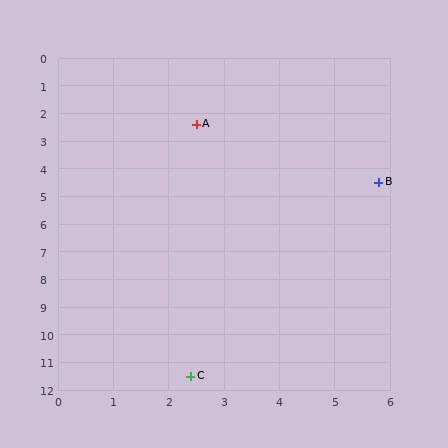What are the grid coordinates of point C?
Point C is at approximately (2.4, 11.5).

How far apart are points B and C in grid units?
Points B and C are about 7.8 grid units apart.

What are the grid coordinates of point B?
Point B is at approximately (5.8, 4.5).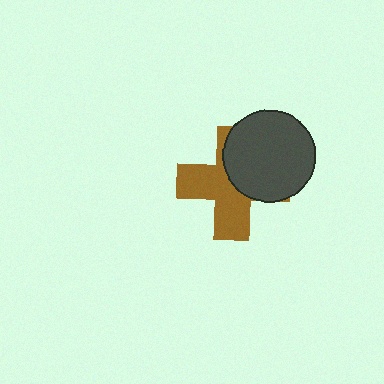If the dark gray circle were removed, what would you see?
You would see the complete brown cross.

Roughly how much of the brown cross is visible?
About half of it is visible (roughly 56%).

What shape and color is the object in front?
The object in front is a dark gray circle.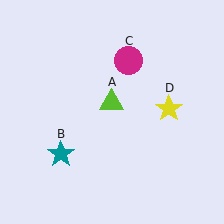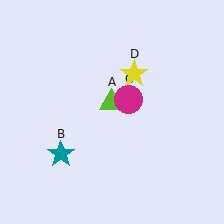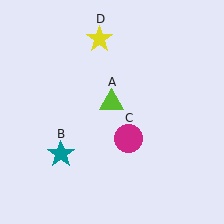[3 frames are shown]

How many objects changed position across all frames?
2 objects changed position: magenta circle (object C), yellow star (object D).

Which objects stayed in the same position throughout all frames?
Lime triangle (object A) and teal star (object B) remained stationary.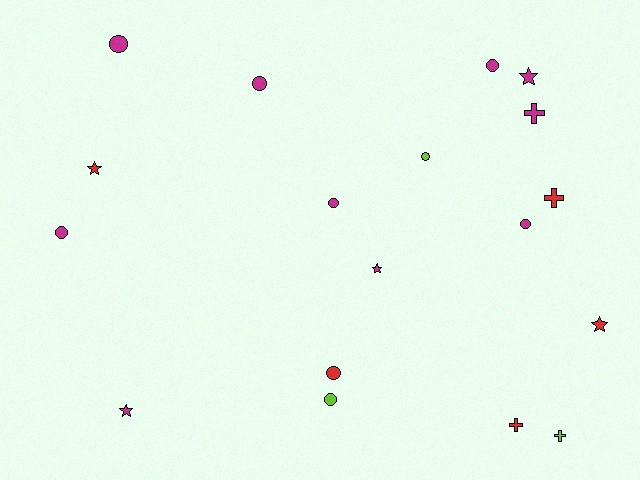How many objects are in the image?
There are 18 objects.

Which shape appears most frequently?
Circle, with 9 objects.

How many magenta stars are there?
There are 3 magenta stars.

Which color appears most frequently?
Magenta, with 10 objects.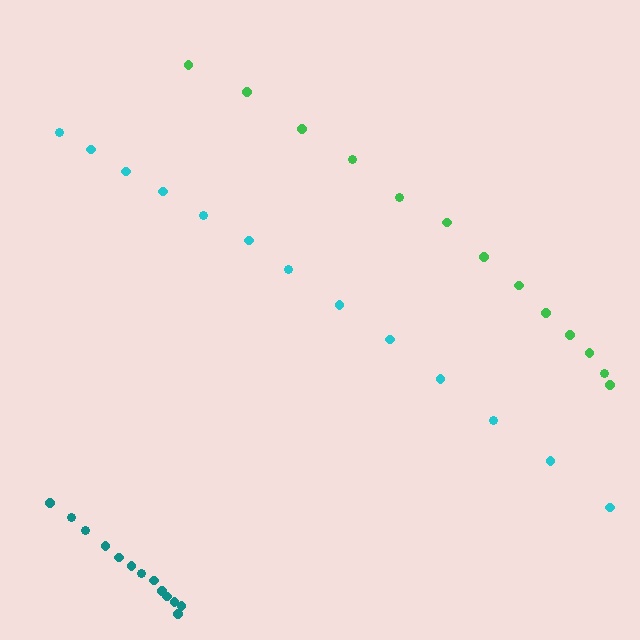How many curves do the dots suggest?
There are 3 distinct paths.